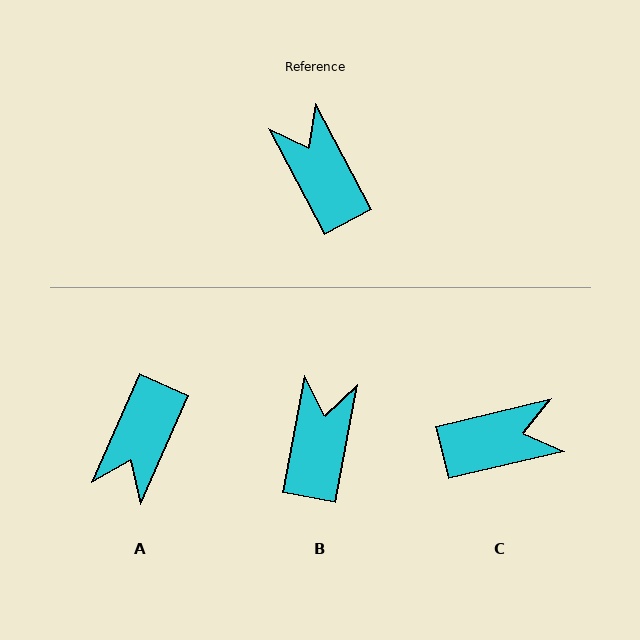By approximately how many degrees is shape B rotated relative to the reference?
Approximately 38 degrees clockwise.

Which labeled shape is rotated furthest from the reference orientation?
A, about 128 degrees away.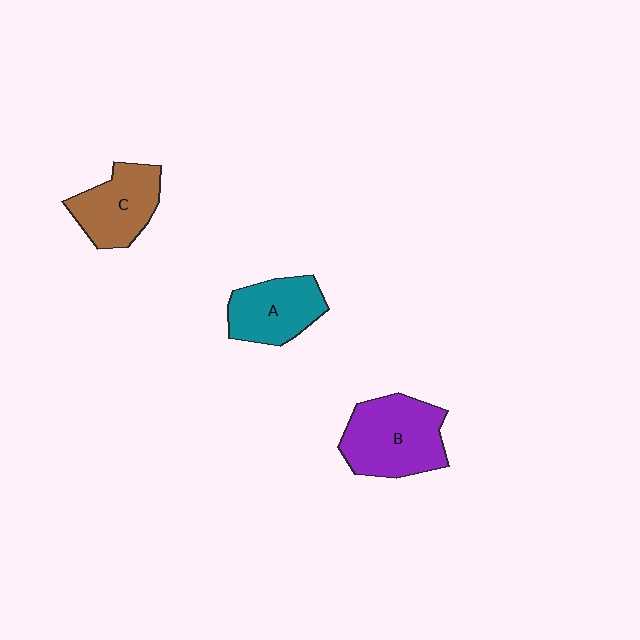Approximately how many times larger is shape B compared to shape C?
Approximately 1.3 times.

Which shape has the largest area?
Shape B (purple).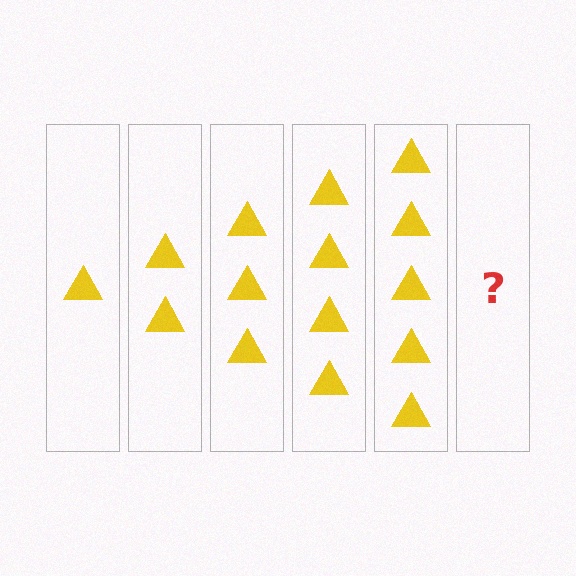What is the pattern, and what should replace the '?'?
The pattern is that each step adds one more triangle. The '?' should be 6 triangles.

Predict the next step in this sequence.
The next step is 6 triangles.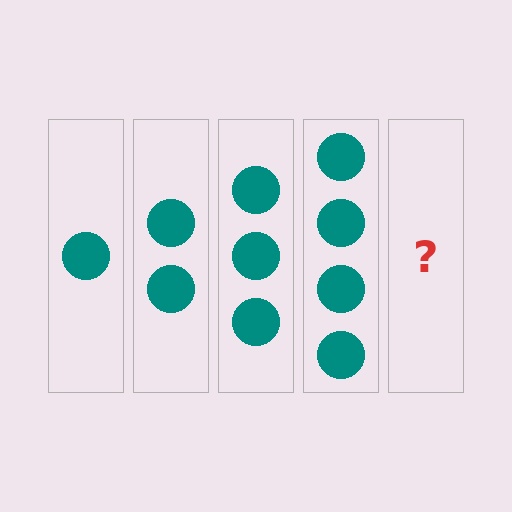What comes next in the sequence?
The next element should be 5 circles.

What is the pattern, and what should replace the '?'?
The pattern is that each step adds one more circle. The '?' should be 5 circles.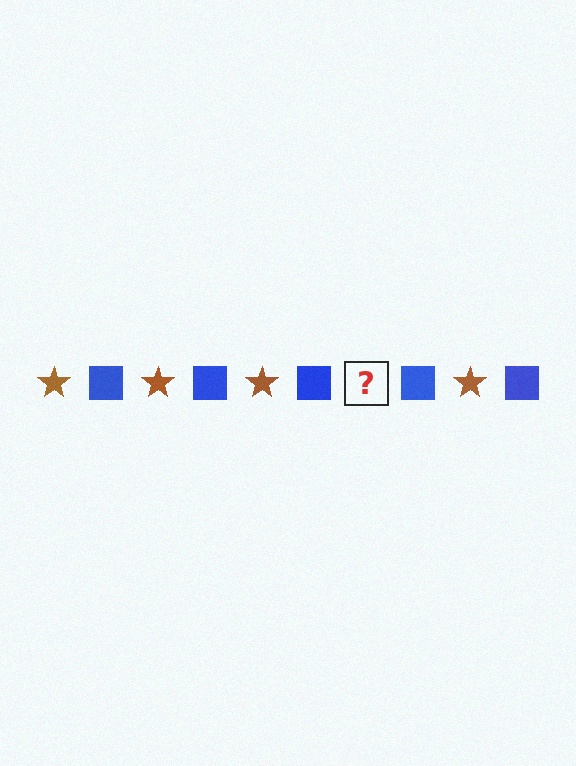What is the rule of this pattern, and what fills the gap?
The rule is that the pattern alternates between brown star and blue square. The gap should be filled with a brown star.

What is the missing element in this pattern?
The missing element is a brown star.